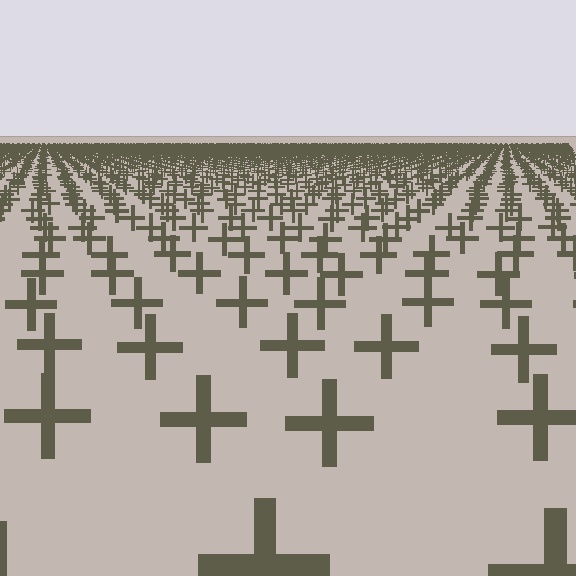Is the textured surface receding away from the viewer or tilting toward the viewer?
The surface is receding away from the viewer. Texture elements get smaller and denser toward the top.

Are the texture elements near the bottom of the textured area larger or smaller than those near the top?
Larger. Near the bottom, elements are closer to the viewer and appear at a bigger on-screen size.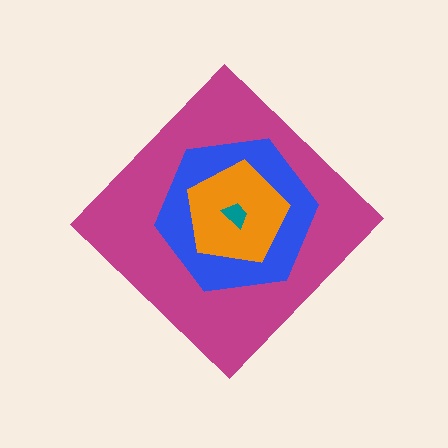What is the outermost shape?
The magenta diamond.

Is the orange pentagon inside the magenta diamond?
Yes.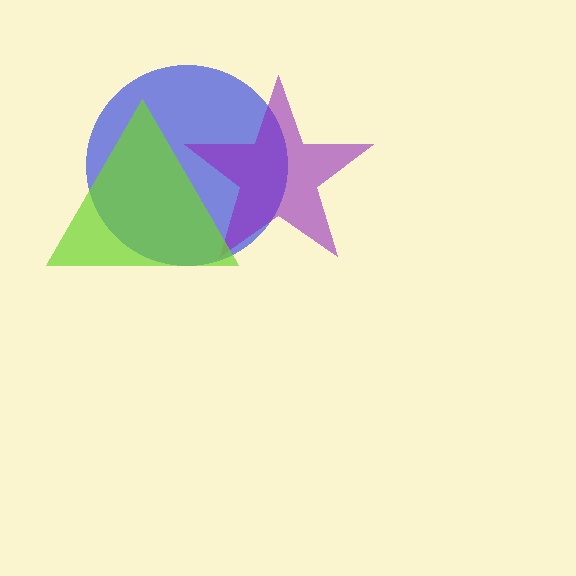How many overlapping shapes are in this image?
There are 3 overlapping shapes in the image.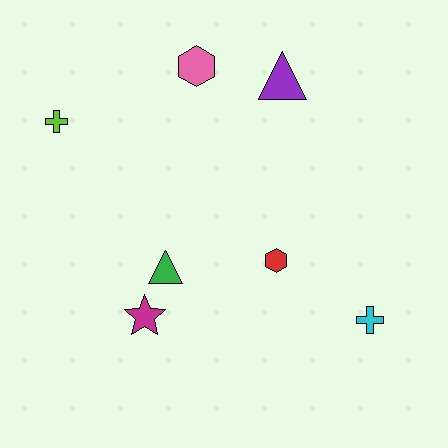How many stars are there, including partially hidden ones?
There is 1 star.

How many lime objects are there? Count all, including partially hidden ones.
There is 1 lime object.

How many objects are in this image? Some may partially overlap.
There are 7 objects.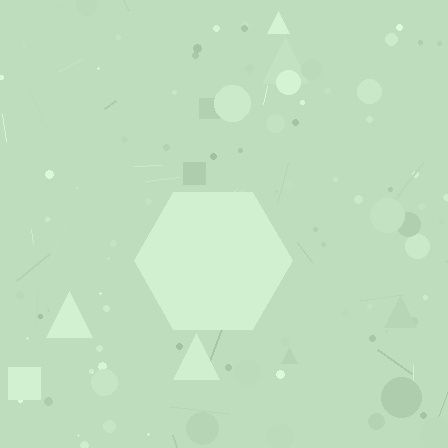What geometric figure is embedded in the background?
A hexagon is embedded in the background.